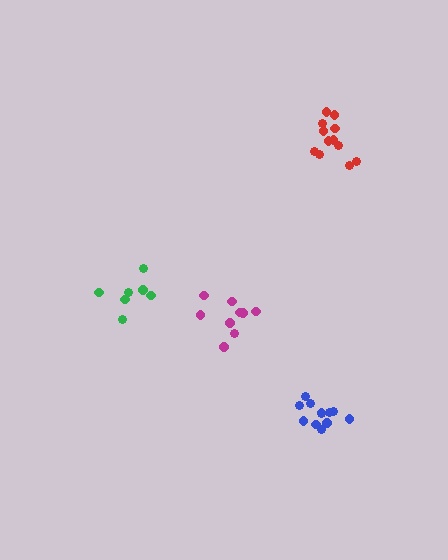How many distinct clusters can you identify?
There are 4 distinct clusters.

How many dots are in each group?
Group 1: 12 dots, Group 2: 9 dots, Group 3: 12 dots, Group 4: 7 dots (40 total).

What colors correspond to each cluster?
The clusters are colored: blue, magenta, red, green.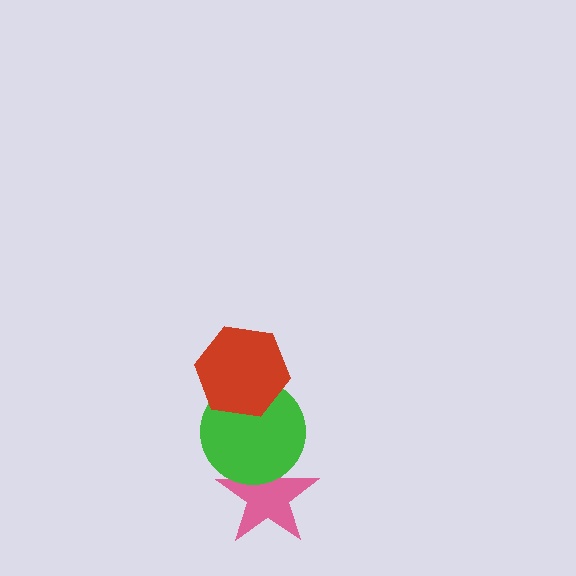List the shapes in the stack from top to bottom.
From top to bottom: the red hexagon, the green circle, the pink star.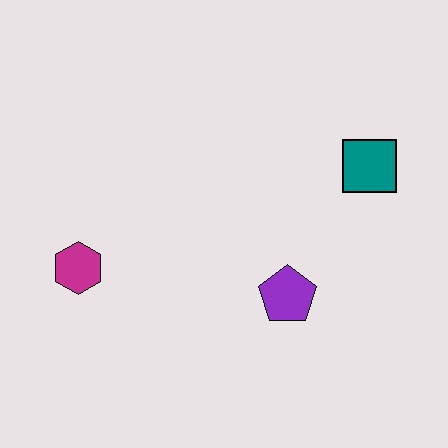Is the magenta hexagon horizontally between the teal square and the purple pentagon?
No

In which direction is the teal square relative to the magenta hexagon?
The teal square is to the right of the magenta hexagon.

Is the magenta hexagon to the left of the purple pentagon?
Yes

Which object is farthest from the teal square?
The magenta hexagon is farthest from the teal square.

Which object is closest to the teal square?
The purple pentagon is closest to the teal square.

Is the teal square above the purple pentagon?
Yes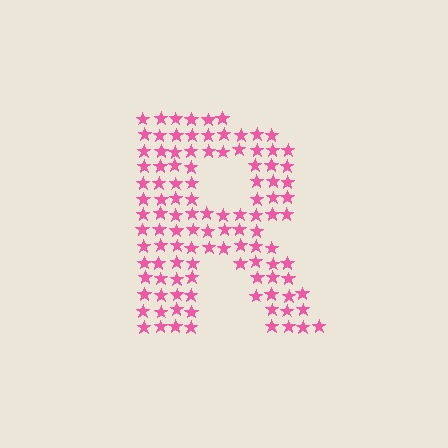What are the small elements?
The small elements are stars.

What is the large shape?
The large shape is the letter R.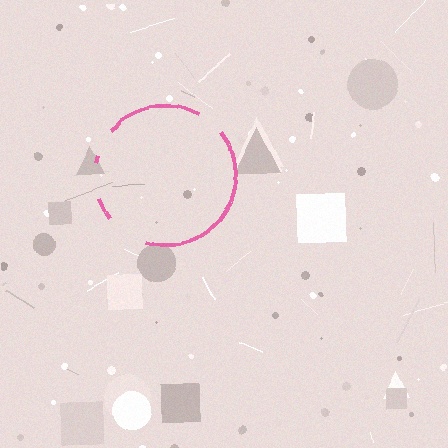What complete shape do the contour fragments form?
The contour fragments form a circle.